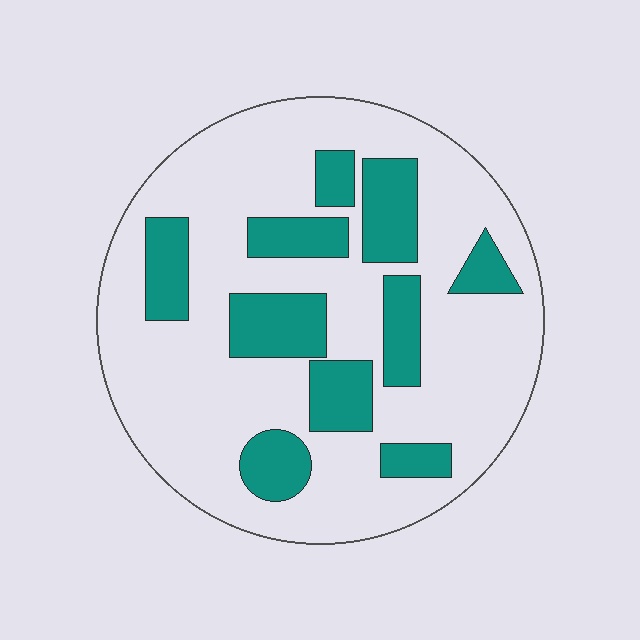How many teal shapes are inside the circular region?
10.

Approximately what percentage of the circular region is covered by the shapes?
Approximately 25%.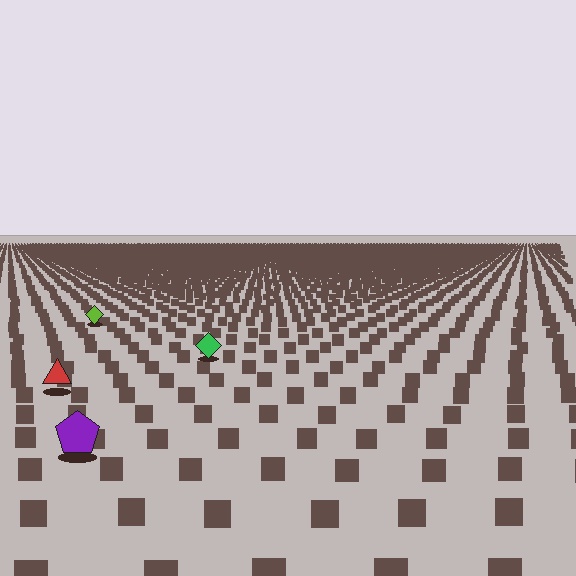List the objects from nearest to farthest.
From nearest to farthest: the purple pentagon, the red triangle, the green diamond, the lime diamond.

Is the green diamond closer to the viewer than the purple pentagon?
No. The purple pentagon is closer — you can tell from the texture gradient: the ground texture is coarser near it.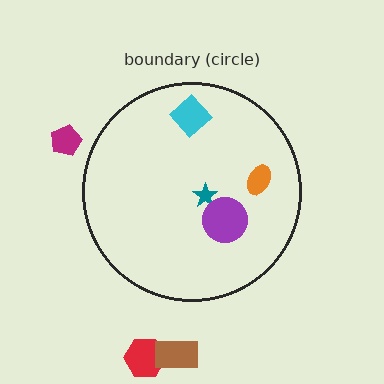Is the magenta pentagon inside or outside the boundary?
Outside.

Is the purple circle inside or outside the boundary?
Inside.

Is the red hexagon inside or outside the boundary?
Outside.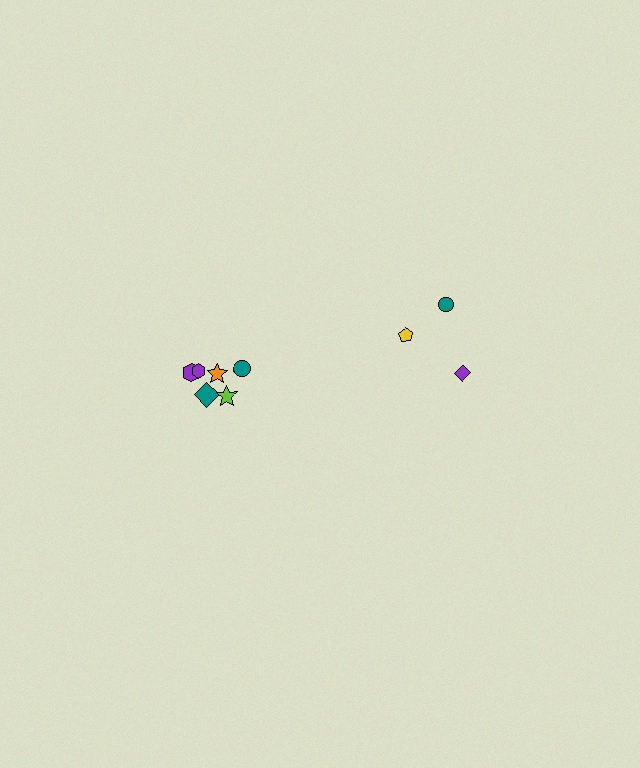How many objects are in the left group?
There are 6 objects.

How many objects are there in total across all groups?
There are 9 objects.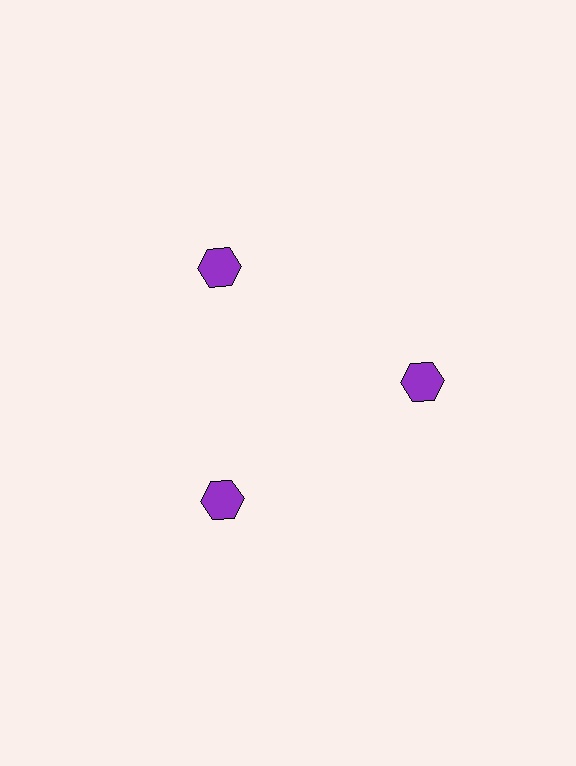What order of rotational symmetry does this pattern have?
This pattern has 3-fold rotational symmetry.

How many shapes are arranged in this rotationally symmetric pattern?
There are 3 shapes, arranged in 3 groups of 1.